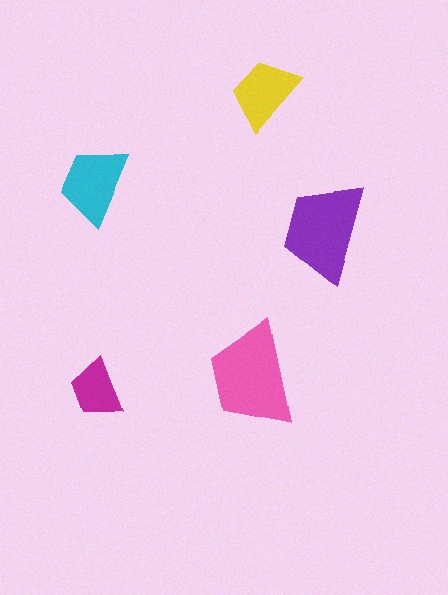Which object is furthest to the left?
The cyan trapezoid is leftmost.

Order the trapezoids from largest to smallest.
the pink one, the purple one, the cyan one, the yellow one, the magenta one.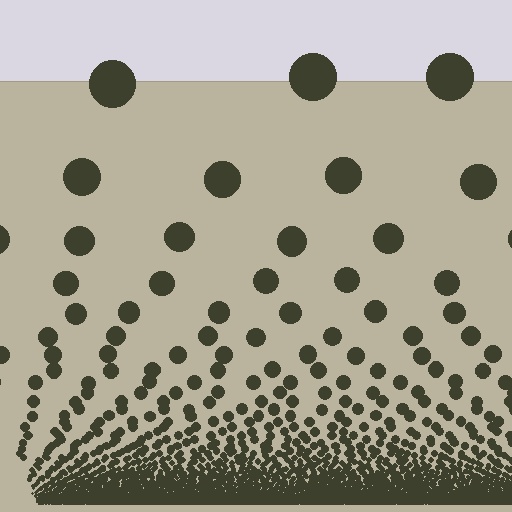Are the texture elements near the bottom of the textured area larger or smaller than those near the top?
Smaller. The gradient is inverted — elements near the bottom are smaller and denser.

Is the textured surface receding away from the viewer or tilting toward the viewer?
The surface appears to tilt toward the viewer. Texture elements get larger and sparser toward the top.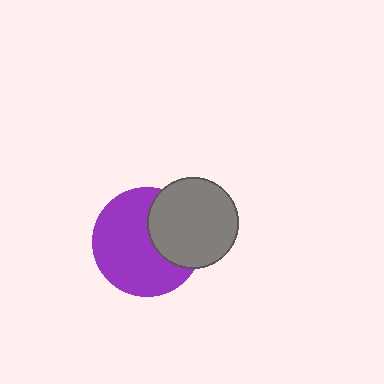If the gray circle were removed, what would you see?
You would see the complete purple circle.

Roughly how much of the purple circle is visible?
Most of it is visible (roughly 67%).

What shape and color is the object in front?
The object in front is a gray circle.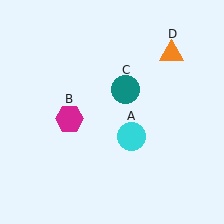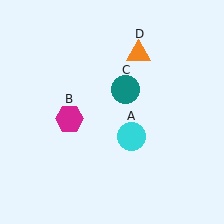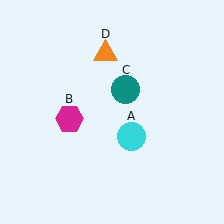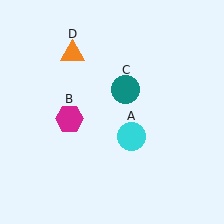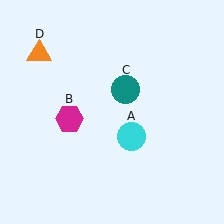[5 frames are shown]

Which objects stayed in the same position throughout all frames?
Cyan circle (object A) and magenta hexagon (object B) and teal circle (object C) remained stationary.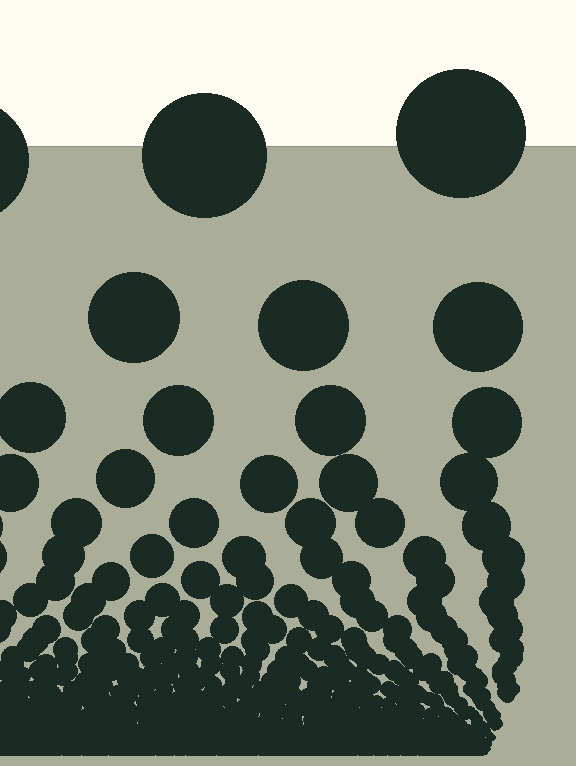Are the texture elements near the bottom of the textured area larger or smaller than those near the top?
Smaller. The gradient is inverted — elements near the bottom are smaller and denser.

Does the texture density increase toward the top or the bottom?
Density increases toward the bottom.